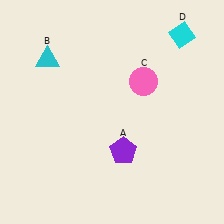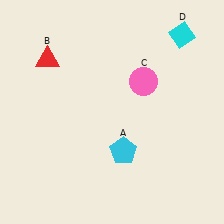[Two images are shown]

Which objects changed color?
A changed from purple to cyan. B changed from cyan to red.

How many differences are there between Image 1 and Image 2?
There are 2 differences between the two images.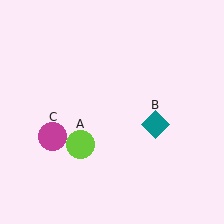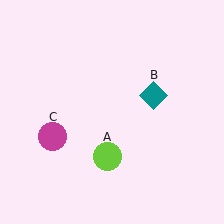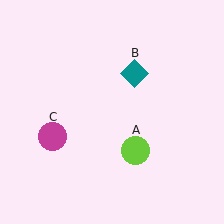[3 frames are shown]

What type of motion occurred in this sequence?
The lime circle (object A), teal diamond (object B) rotated counterclockwise around the center of the scene.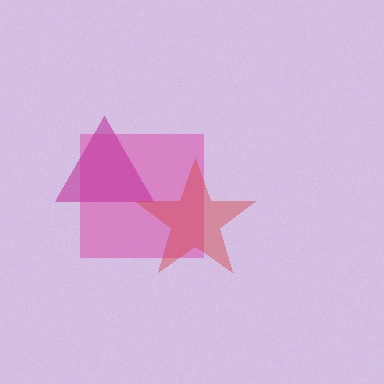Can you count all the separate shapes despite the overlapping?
Yes, there are 3 separate shapes.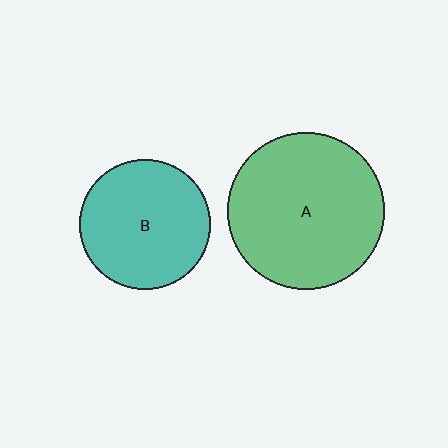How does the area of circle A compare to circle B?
Approximately 1.4 times.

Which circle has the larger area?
Circle A (green).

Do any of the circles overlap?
No, none of the circles overlap.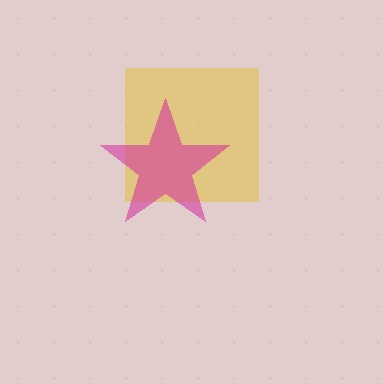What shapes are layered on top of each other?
The layered shapes are: a yellow square, a magenta star.